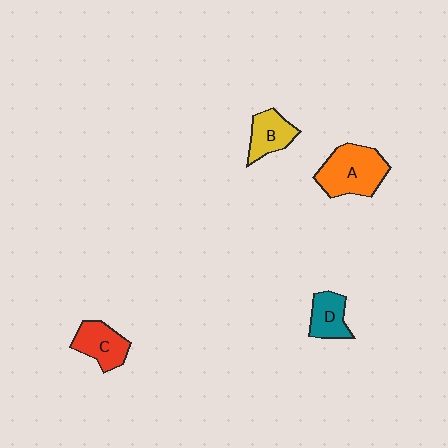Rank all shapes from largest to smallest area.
From largest to smallest: A (orange), C (red), B (yellow), D (teal).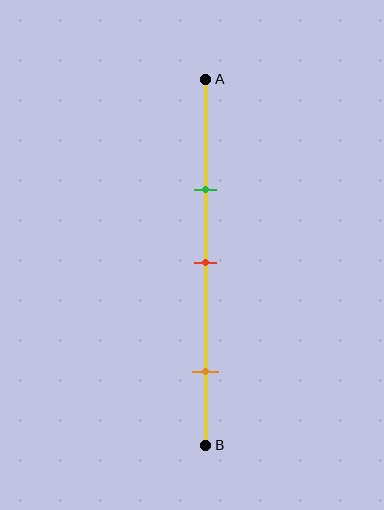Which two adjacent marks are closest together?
The green and red marks are the closest adjacent pair.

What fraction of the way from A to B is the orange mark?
The orange mark is approximately 80% (0.8) of the way from A to B.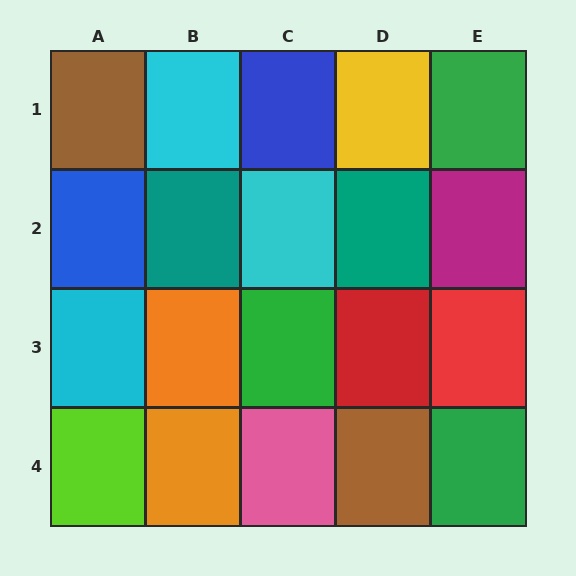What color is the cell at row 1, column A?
Brown.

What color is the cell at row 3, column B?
Orange.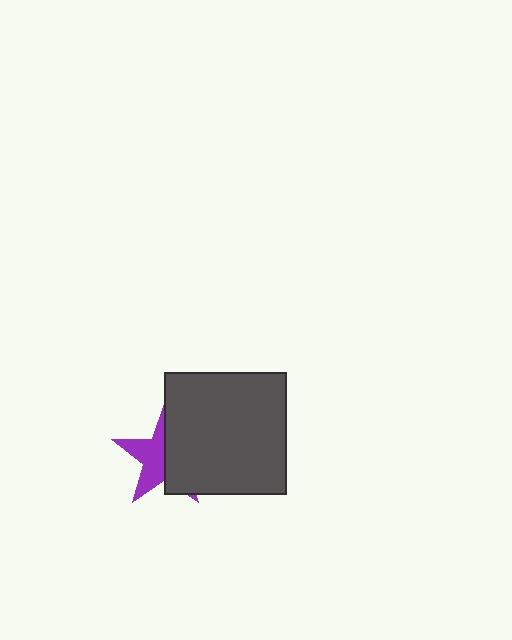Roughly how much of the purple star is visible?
About half of it is visible (roughly 47%).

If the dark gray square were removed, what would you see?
You would see the complete purple star.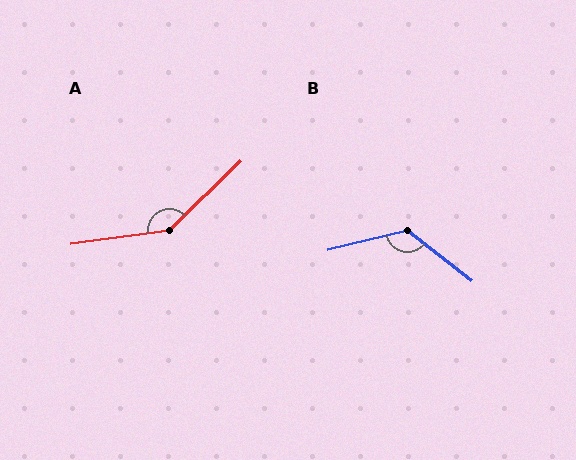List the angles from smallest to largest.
B (128°), A (144°).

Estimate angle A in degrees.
Approximately 144 degrees.